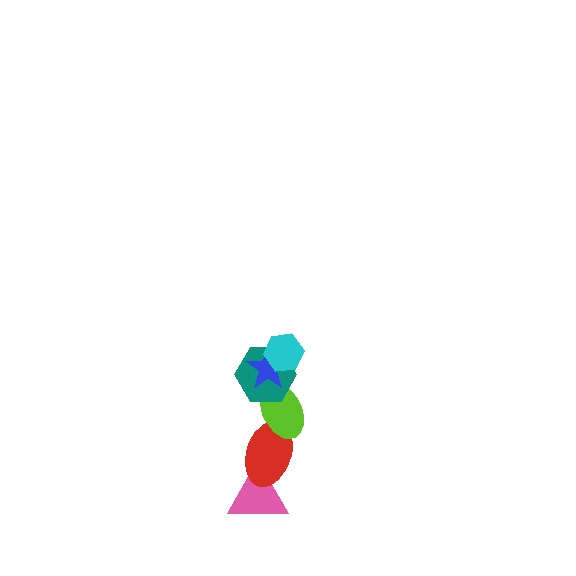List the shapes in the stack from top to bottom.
From top to bottom: the cyan hexagon, the blue star, the teal hexagon, the lime ellipse, the red ellipse, the pink triangle.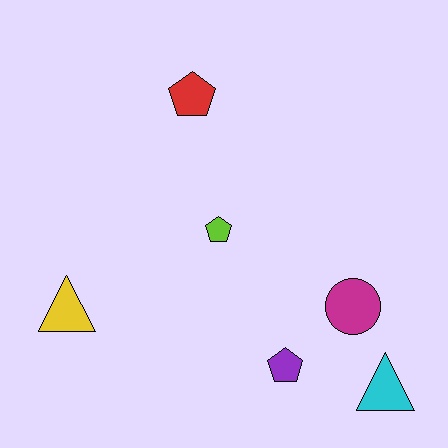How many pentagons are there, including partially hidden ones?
There are 3 pentagons.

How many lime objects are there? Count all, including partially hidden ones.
There is 1 lime object.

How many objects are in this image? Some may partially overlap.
There are 6 objects.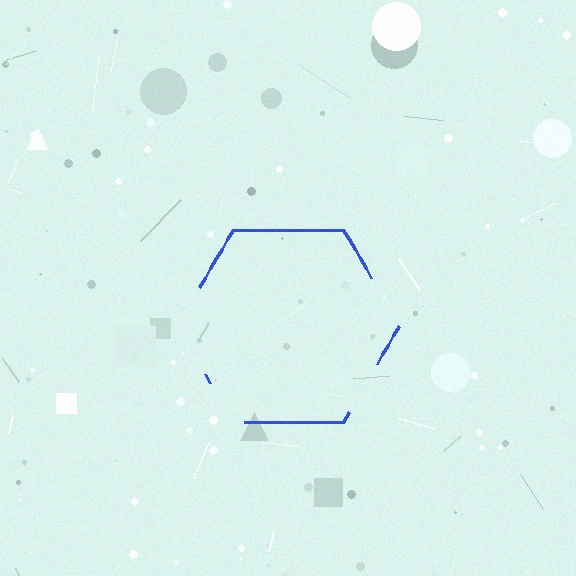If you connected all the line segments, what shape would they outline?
They would outline a hexagon.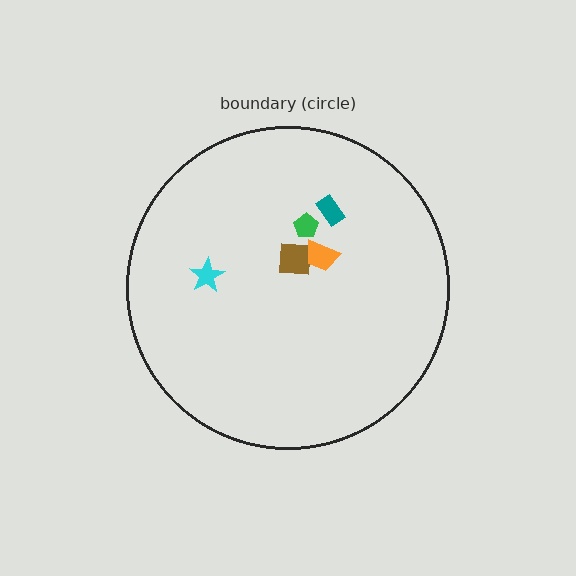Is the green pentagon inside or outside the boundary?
Inside.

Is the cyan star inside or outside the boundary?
Inside.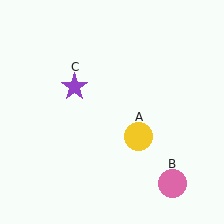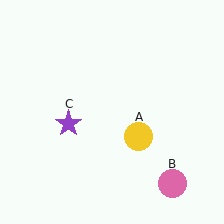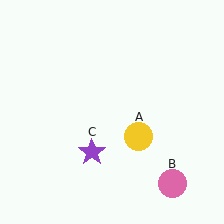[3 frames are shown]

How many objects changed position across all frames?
1 object changed position: purple star (object C).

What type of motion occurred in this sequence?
The purple star (object C) rotated counterclockwise around the center of the scene.